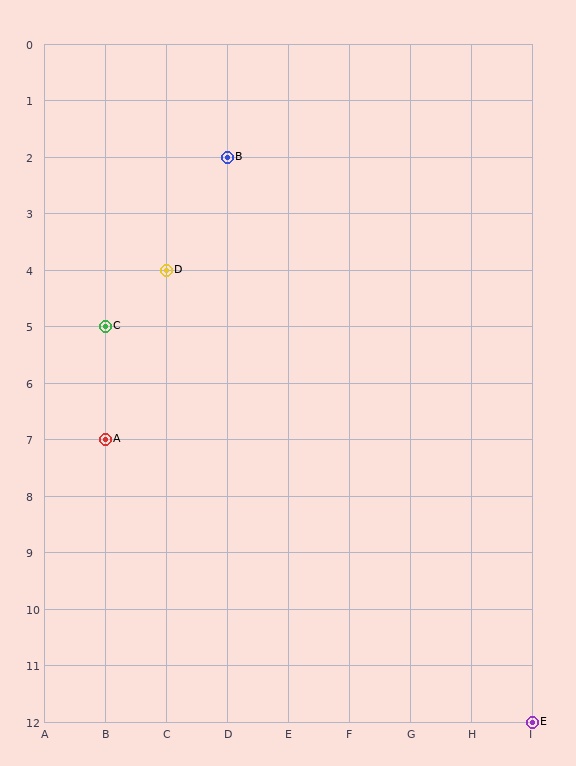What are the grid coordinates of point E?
Point E is at grid coordinates (I, 12).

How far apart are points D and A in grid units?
Points D and A are 1 column and 3 rows apart (about 3.2 grid units diagonally).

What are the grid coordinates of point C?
Point C is at grid coordinates (B, 5).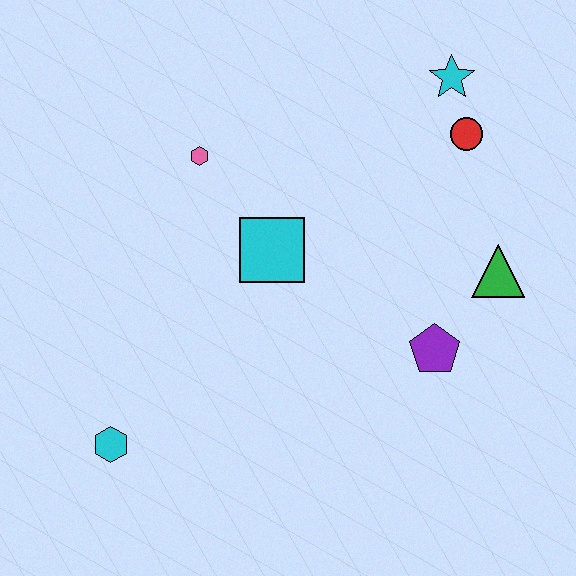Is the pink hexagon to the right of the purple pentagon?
No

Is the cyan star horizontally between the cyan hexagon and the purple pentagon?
No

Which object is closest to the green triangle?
The purple pentagon is closest to the green triangle.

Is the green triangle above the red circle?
No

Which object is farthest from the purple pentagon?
The cyan hexagon is farthest from the purple pentagon.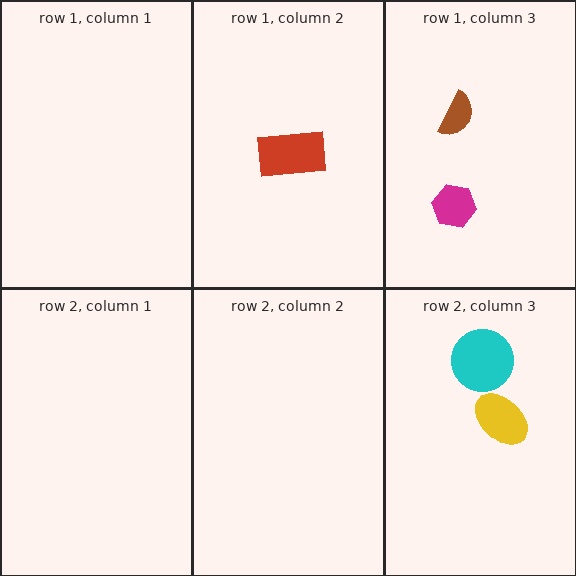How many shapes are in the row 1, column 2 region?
1.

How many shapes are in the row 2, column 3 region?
2.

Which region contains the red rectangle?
The row 1, column 2 region.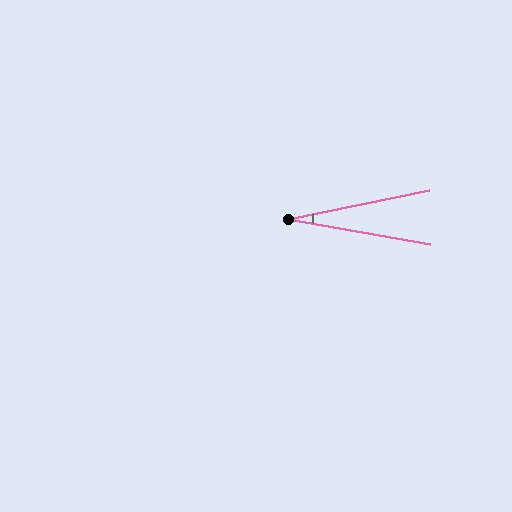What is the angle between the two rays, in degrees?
Approximately 21 degrees.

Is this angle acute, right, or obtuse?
It is acute.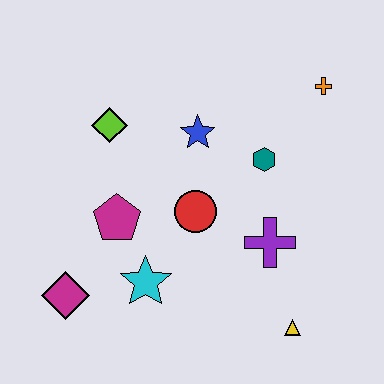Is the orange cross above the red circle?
Yes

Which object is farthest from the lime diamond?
The yellow triangle is farthest from the lime diamond.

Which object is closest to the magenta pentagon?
The cyan star is closest to the magenta pentagon.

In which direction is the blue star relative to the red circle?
The blue star is above the red circle.